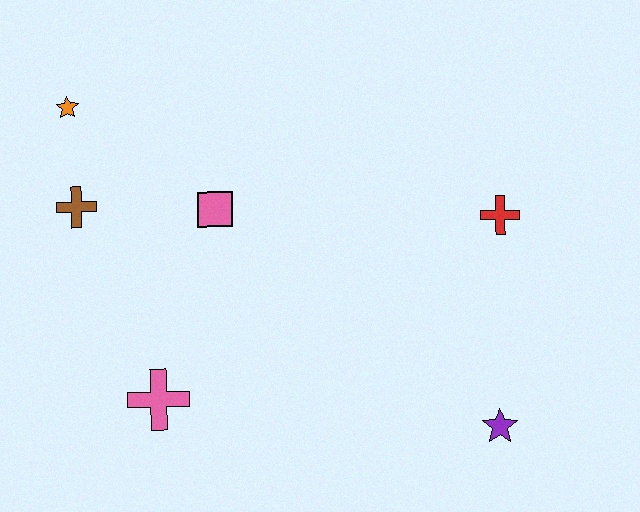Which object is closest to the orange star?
The brown cross is closest to the orange star.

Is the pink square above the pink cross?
Yes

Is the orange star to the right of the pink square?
No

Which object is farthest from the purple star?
The orange star is farthest from the purple star.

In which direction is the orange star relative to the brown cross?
The orange star is above the brown cross.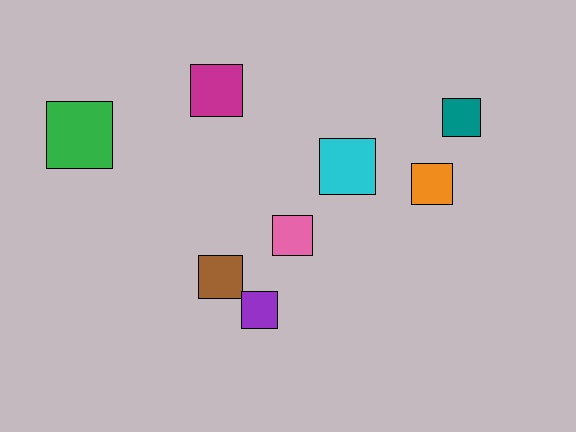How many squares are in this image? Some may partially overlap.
There are 8 squares.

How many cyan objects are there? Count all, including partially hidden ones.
There is 1 cyan object.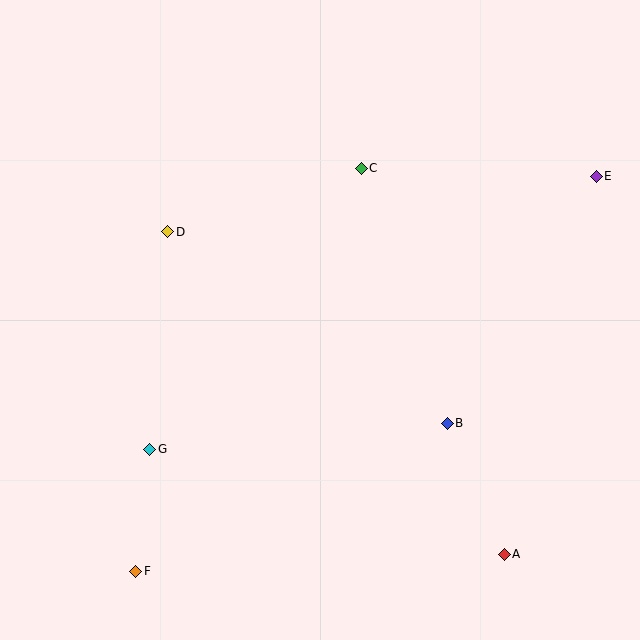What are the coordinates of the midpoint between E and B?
The midpoint between E and B is at (522, 300).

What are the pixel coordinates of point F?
Point F is at (136, 571).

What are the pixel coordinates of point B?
Point B is at (447, 423).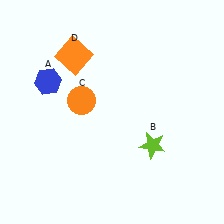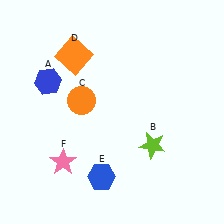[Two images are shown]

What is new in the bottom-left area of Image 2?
A blue hexagon (E) was added in the bottom-left area of Image 2.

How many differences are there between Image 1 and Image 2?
There are 2 differences between the two images.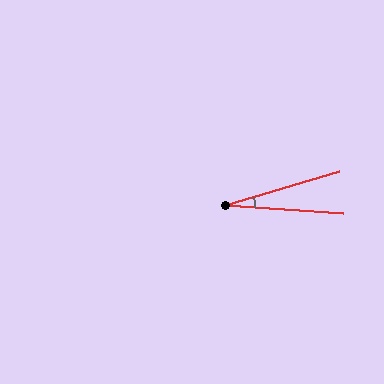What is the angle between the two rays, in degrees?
Approximately 20 degrees.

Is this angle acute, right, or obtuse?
It is acute.